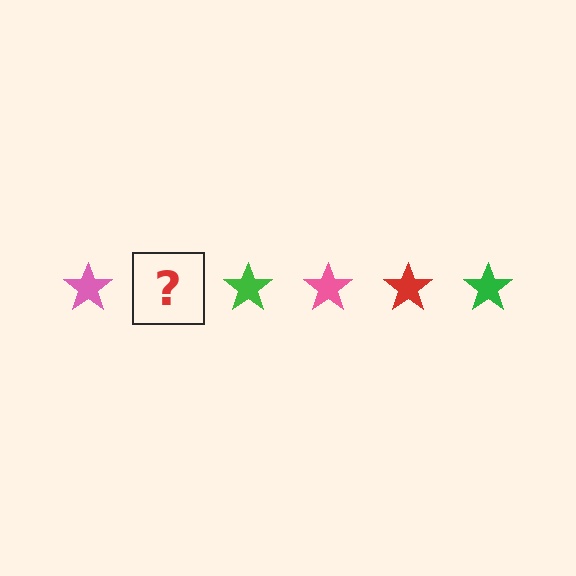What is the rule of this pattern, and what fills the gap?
The rule is that the pattern cycles through pink, red, green stars. The gap should be filled with a red star.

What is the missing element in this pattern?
The missing element is a red star.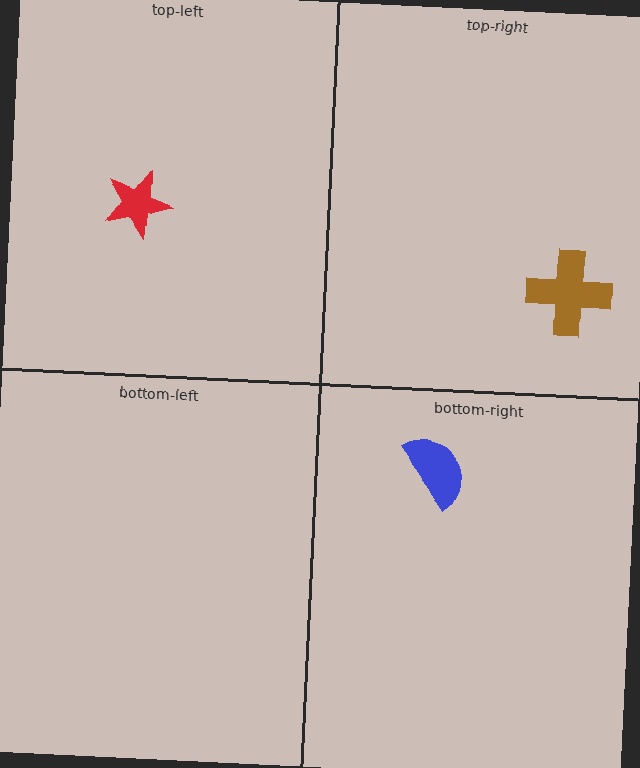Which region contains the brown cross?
The top-right region.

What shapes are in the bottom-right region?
The blue semicircle.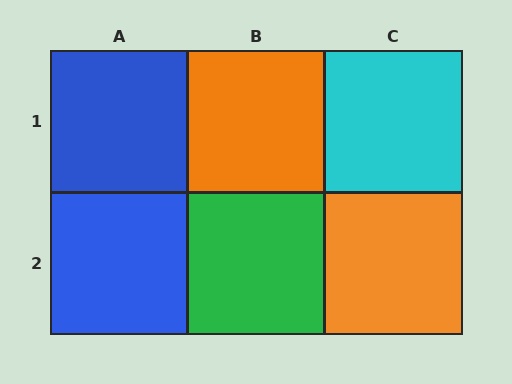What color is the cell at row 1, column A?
Blue.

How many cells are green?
1 cell is green.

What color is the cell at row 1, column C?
Cyan.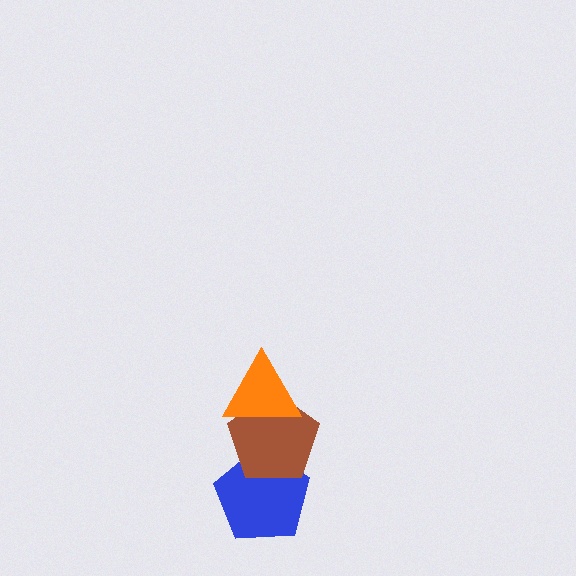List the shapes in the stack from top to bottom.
From top to bottom: the orange triangle, the brown pentagon, the blue pentagon.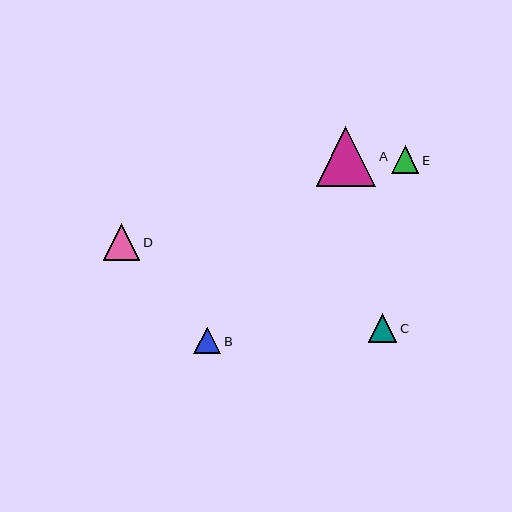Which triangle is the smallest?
Triangle B is the smallest with a size of approximately 27 pixels.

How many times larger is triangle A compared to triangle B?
Triangle A is approximately 2.2 times the size of triangle B.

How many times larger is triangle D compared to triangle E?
Triangle D is approximately 1.3 times the size of triangle E.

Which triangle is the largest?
Triangle A is the largest with a size of approximately 59 pixels.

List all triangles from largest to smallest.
From largest to smallest: A, D, C, E, B.